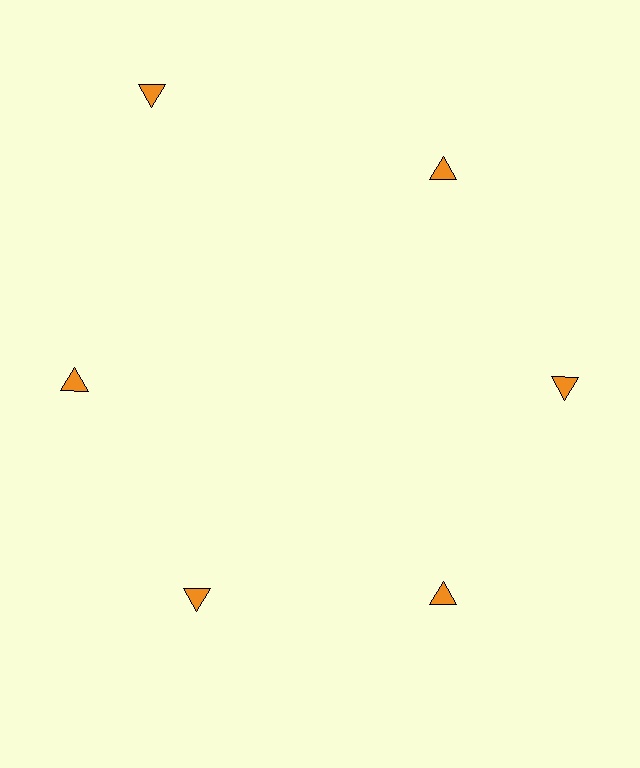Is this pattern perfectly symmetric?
No. The 6 orange triangles are arranged in a ring, but one element near the 11 o'clock position is pushed outward from the center, breaking the 6-fold rotational symmetry.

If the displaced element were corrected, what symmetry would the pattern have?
It would have 6-fold rotational symmetry — the pattern would map onto itself every 60 degrees.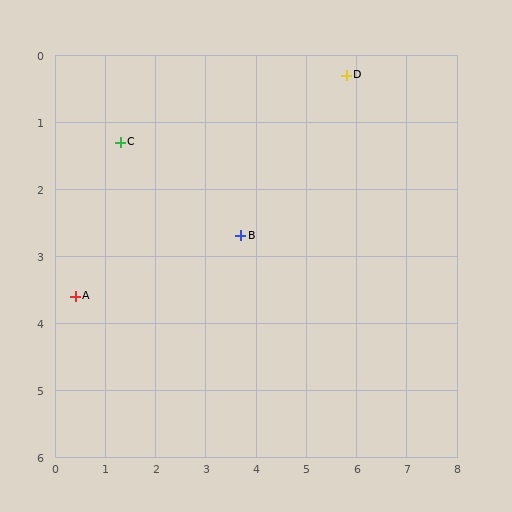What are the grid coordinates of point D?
Point D is at approximately (5.8, 0.3).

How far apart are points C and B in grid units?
Points C and B are about 2.8 grid units apart.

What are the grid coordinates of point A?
Point A is at approximately (0.4, 3.6).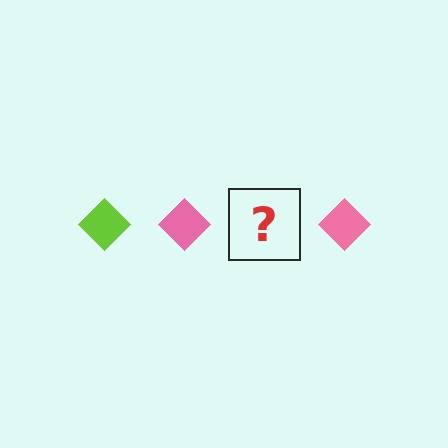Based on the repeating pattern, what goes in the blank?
The blank should be a lime diamond.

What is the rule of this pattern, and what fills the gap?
The rule is that the pattern cycles through lime, pink diamonds. The gap should be filled with a lime diamond.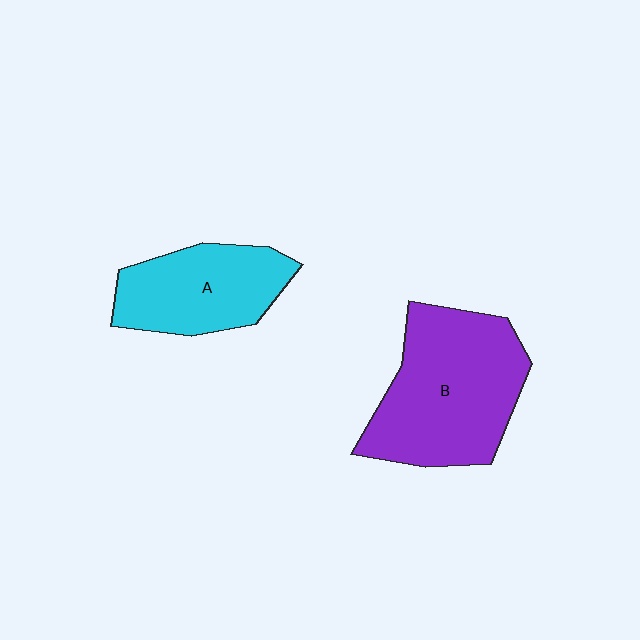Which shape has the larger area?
Shape B (purple).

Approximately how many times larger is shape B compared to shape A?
Approximately 1.5 times.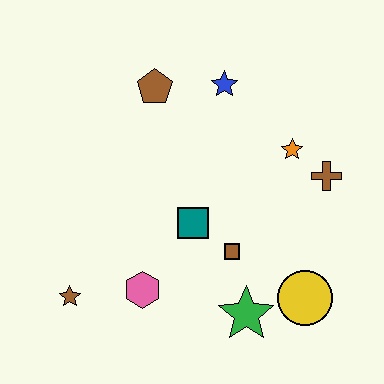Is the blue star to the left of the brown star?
No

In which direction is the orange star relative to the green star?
The orange star is above the green star.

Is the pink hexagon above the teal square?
No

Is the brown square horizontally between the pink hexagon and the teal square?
No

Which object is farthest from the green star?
The brown pentagon is farthest from the green star.